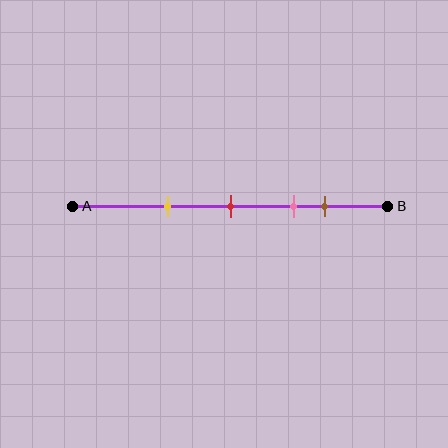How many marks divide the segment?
There are 4 marks dividing the segment.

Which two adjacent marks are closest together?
The pink and brown marks are the closest adjacent pair.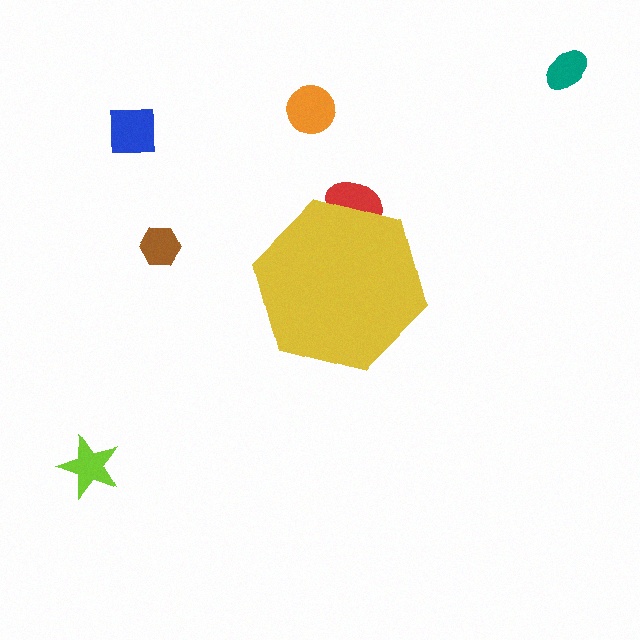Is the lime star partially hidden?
No, the lime star is fully visible.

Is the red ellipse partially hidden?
Yes, the red ellipse is partially hidden behind the yellow hexagon.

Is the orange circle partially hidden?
No, the orange circle is fully visible.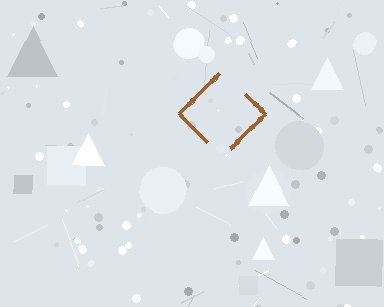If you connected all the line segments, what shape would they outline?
They would outline a diamond.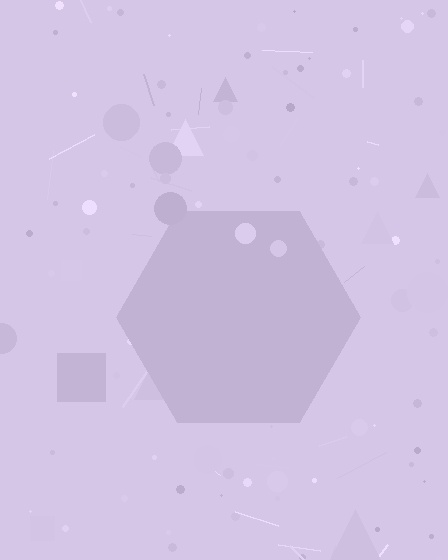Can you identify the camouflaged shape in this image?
The camouflaged shape is a hexagon.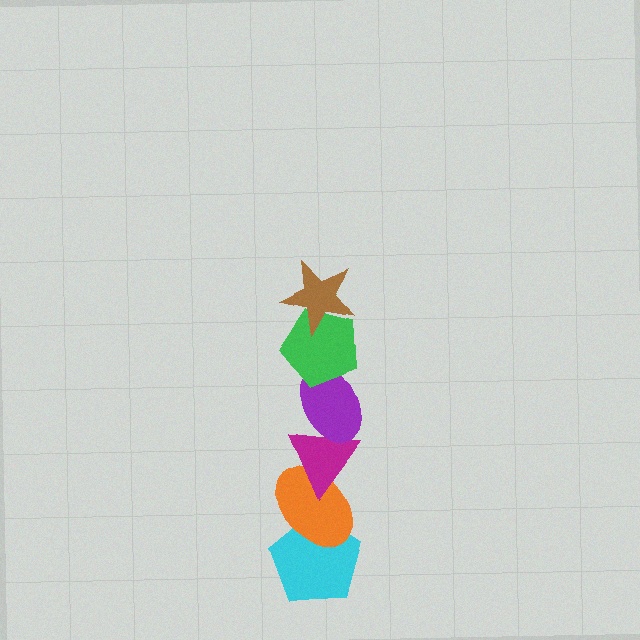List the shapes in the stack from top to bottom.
From top to bottom: the brown star, the green pentagon, the purple ellipse, the magenta triangle, the orange ellipse, the cyan pentagon.